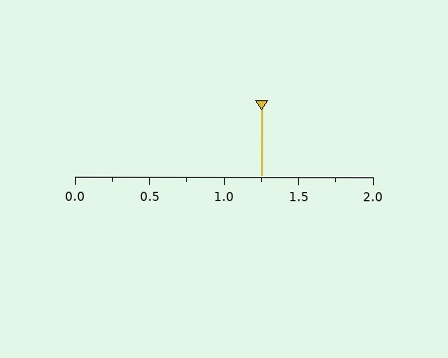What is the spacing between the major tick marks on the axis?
The major ticks are spaced 0.5 apart.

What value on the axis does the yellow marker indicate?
The marker indicates approximately 1.25.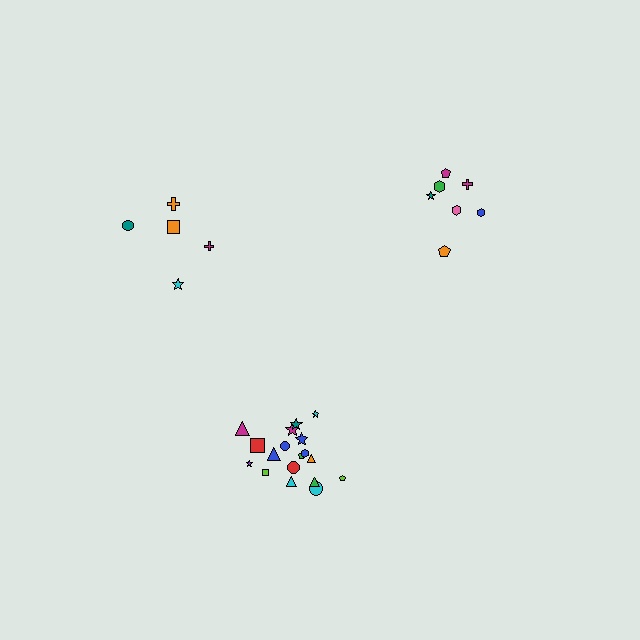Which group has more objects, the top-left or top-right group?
The top-right group.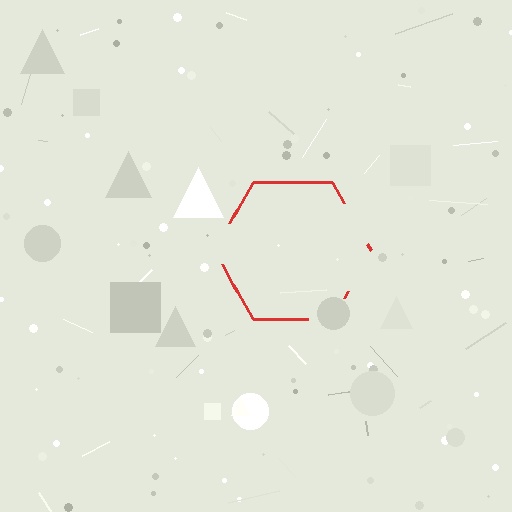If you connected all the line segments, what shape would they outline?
They would outline a hexagon.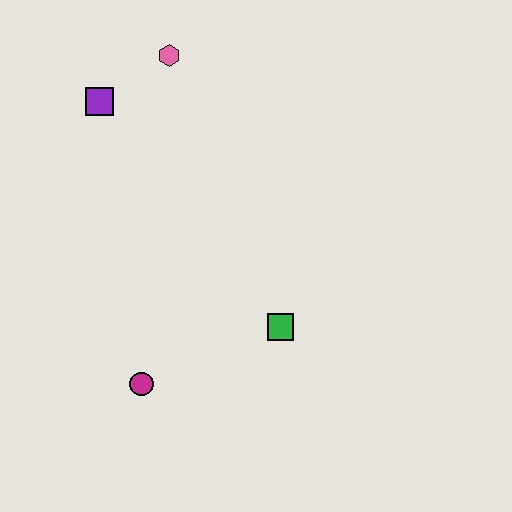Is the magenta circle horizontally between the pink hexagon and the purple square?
Yes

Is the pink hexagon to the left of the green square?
Yes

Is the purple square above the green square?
Yes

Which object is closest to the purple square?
The pink hexagon is closest to the purple square.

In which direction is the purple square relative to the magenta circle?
The purple square is above the magenta circle.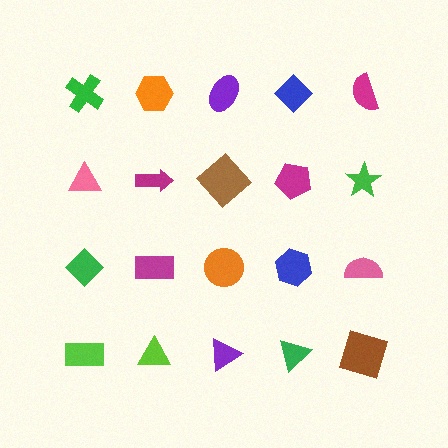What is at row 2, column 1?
A pink triangle.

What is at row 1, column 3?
A purple ellipse.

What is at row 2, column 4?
A magenta pentagon.